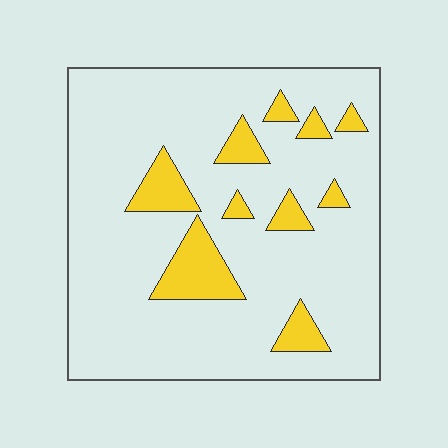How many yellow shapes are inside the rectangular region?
10.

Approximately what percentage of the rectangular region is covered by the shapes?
Approximately 15%.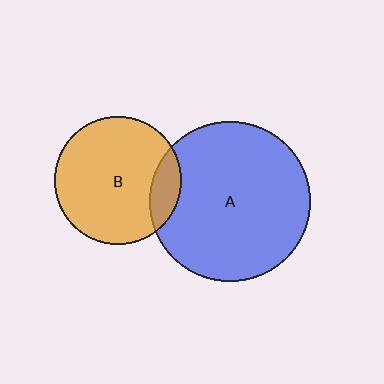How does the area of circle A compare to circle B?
Approximately 1.6 times.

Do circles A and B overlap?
Yes.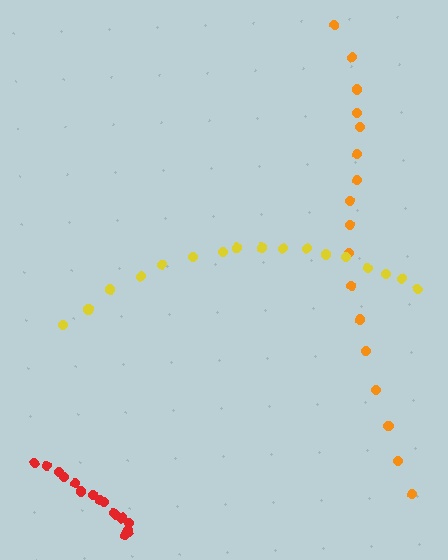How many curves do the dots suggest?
There are 3 distinct paths.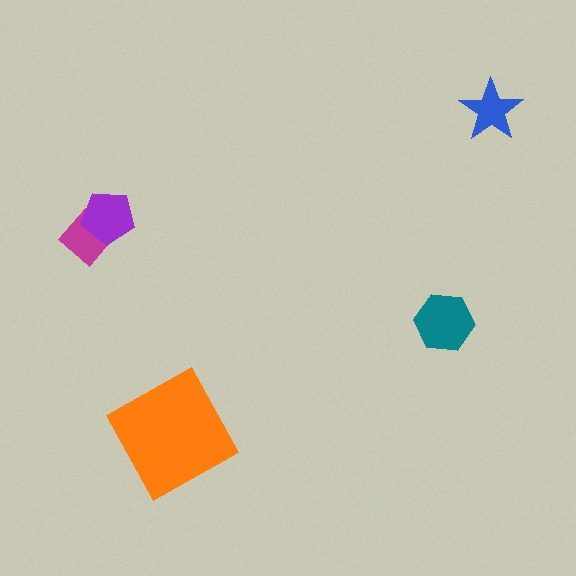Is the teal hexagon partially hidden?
No, no other shape covers it.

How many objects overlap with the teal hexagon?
0 objects overlap with the teal hexagon.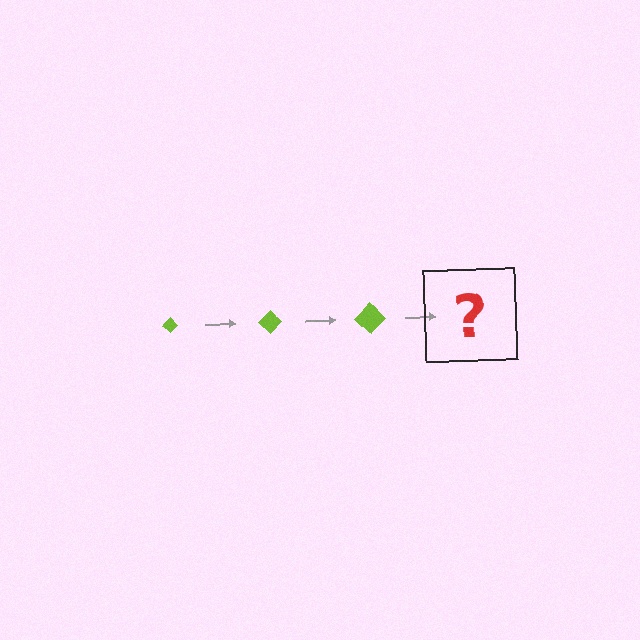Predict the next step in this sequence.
The next step is a lime diamond, larger than the previous one.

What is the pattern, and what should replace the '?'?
The pattern is that the diamond gets progressively larger each step. The '?' should be a lime diamond, larger than the previous one.